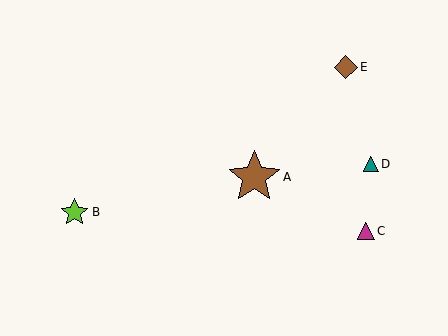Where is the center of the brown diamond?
The center of the brown diamond is at (346, 67).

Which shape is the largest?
The brown star (labeled A) is the largest.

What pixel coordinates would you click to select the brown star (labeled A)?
Click at (254, 177) to select the brown star A.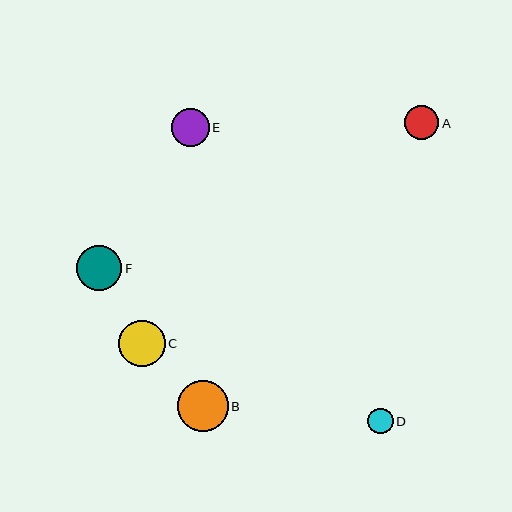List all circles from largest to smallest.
From largest to smallest: B, C, F, E, A, D.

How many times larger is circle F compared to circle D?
Circle F is approximately 1.8 times the size of circle D.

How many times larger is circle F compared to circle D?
Circle F is approximately 1.8 times the size of circle D.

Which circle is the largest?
Circle B is the largest with a size of approximately 51 pixels.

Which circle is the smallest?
Circle D is the smallest with a size of approximately 25 pixels.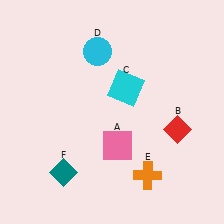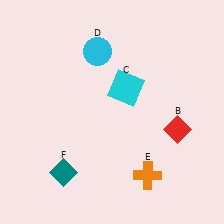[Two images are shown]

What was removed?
The pink square (A) was removed in Image 2.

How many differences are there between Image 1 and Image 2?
There is 1 difference between the two images.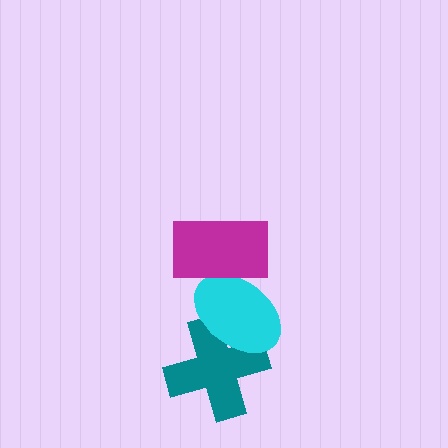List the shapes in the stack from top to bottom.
From top to bottom: the magenta rectangle, the cyan ellipse, the teal cross.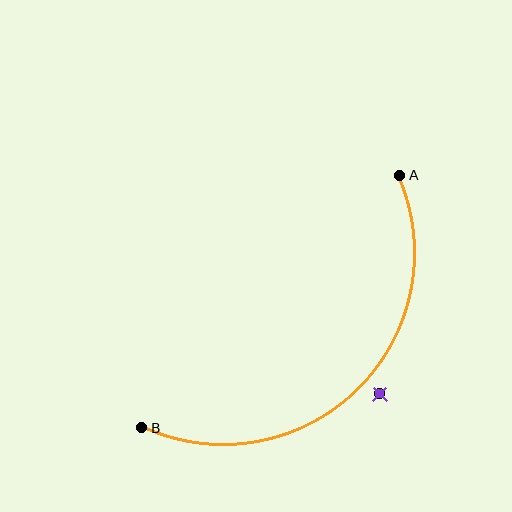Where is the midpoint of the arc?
The arc midpoint is the point on the curve farthest from the straight line joining A and B. It sits below and to the right of that line.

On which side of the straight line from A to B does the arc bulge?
The arc bulges below and to the right of the straight line connecting A and B.